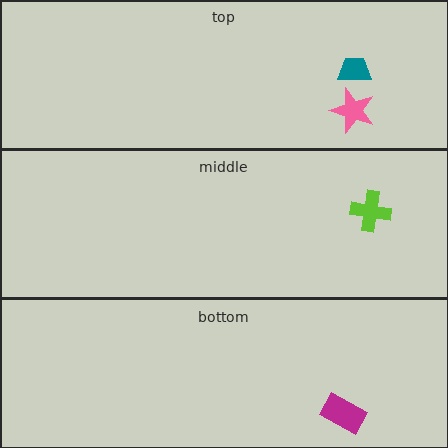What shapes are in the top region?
The pink star, the teal trapezoid.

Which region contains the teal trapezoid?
The top region.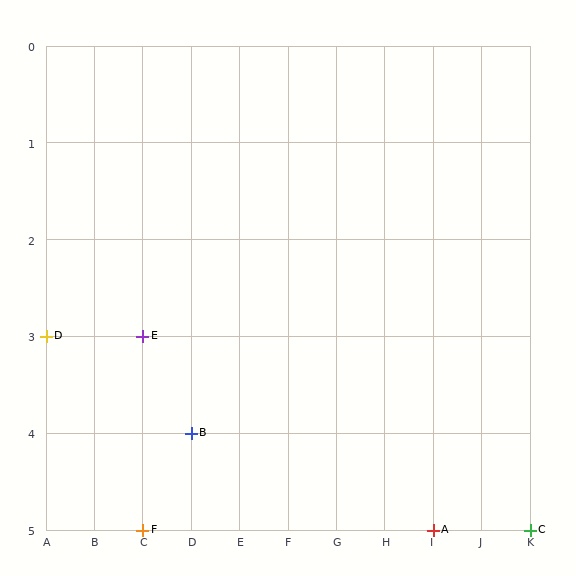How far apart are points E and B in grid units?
Points E and B are 1 column and 1 row apart (about 1.4 grid units diagonally).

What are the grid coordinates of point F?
Point F is at grid coordinates (C, 5).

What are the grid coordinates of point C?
Point C is at grid coordinates (K, 5).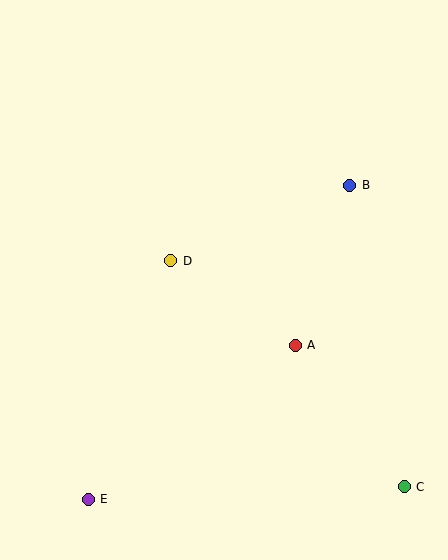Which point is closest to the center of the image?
Point D at (171, 261) is closest to the center.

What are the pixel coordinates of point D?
Point D is at (171, 261).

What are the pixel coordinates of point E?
Point E is at (88, 499).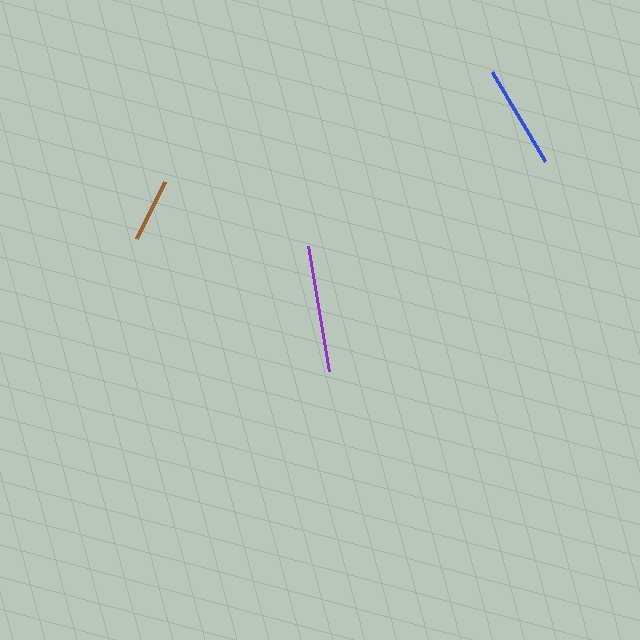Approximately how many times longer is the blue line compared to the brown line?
The blue line is approximately 1.6 times the length of the brown line.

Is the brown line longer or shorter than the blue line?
The blue line is longer than the brown line.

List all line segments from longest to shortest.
From longest to shortest: purple, blue, brown.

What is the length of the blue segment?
The blue segment is approximately 103 pixels long.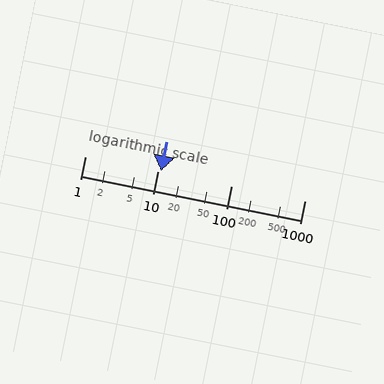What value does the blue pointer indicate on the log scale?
The pointer indicates approximately 11.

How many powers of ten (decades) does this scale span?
The scale spans 3 decades, from 1 to 1000.